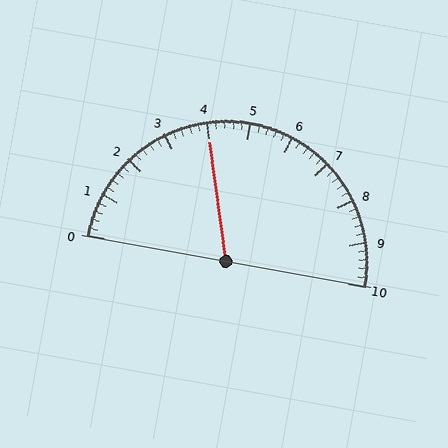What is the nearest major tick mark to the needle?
The nearest major tick mark is 4.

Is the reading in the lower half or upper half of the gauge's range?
The reading is in the lower half of the range (0 to 10).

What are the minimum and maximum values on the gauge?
The gauge ranges from 0 to 10.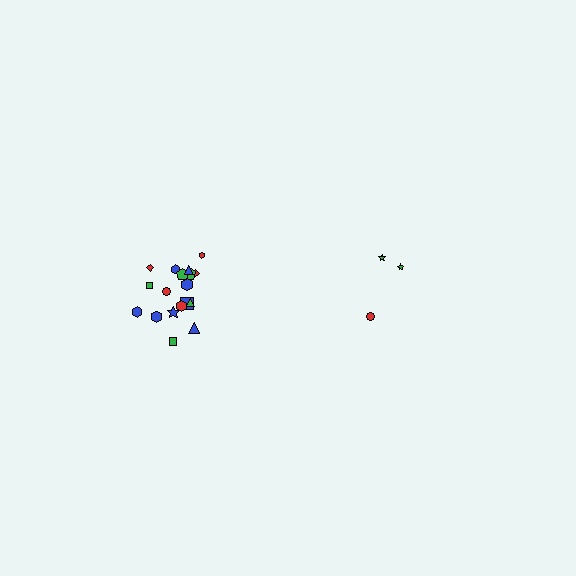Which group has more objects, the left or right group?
The left group.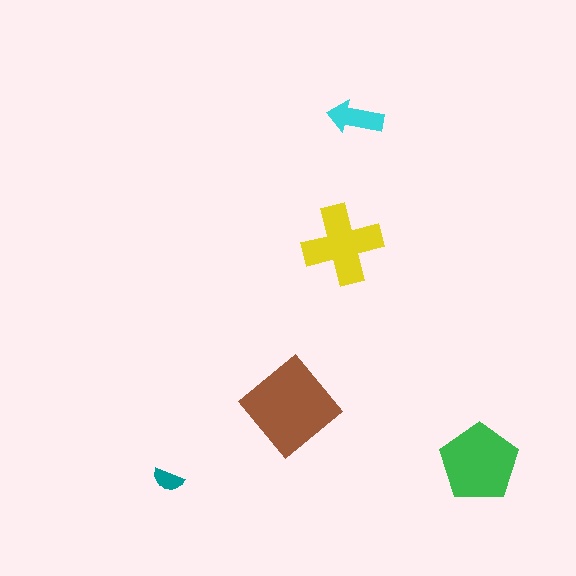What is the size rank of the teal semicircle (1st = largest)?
5th.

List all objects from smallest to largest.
The teal semicircle, the cyan arrow, the yellow cross, the green pentagon, the brown diamond.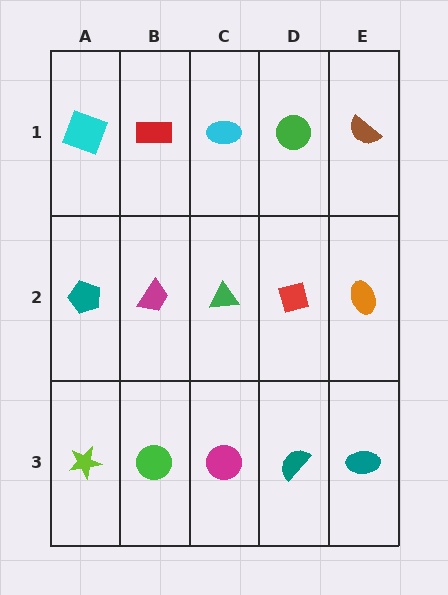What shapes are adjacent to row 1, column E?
An orange ellipse (row 2, column E), a green circle (row 1, column D).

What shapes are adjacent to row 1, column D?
A red diamond (row 2, column D), a cyan ellipse (row 1, column C), a brown semicircle (row 1, column E).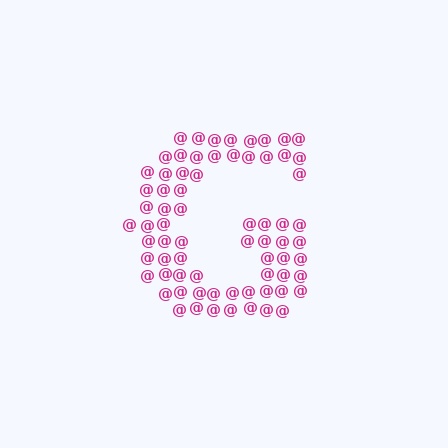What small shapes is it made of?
It is made of small at signs.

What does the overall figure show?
The overall figure shows the letter G.